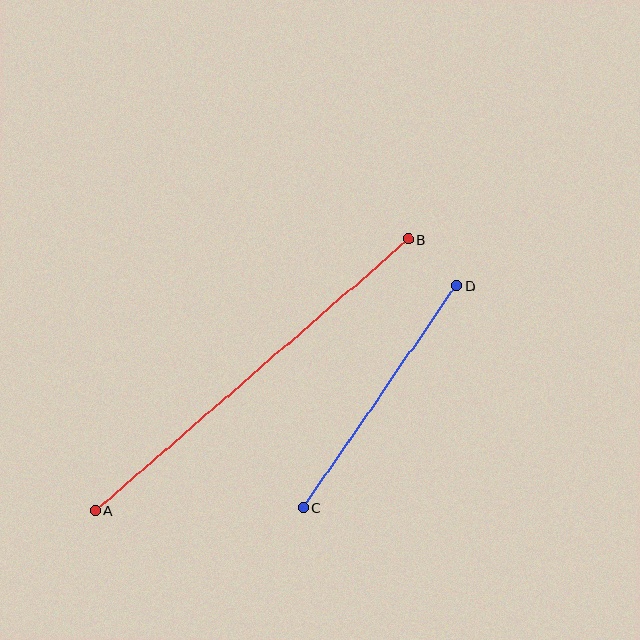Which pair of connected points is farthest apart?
Points A and B are farthest apart.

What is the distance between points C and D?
The distance is approximately 269 pixels.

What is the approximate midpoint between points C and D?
The midpoint is at approximately (380, 397) pixels.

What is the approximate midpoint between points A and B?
The midpoint is at approximately (252, 375) pixels.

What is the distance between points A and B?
The distance is approximately 414 pixels.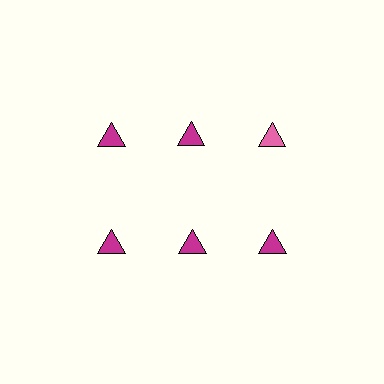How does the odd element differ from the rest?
It has a different color: pink instead of magenta.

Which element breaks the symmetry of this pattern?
The pink triangle in the top row, center column breaks the symmetry. All other shapes are magenta triangles.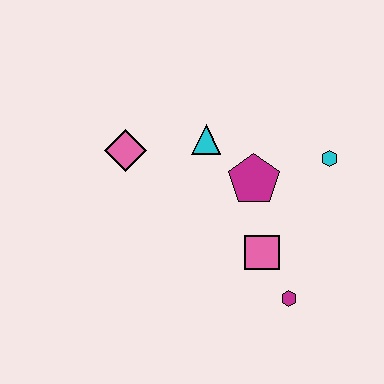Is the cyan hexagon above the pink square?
Yes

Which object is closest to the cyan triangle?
The magenta pentagon is closest to the cyan triangle.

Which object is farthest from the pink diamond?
The magenta hexagon is farthest from the pink diamond.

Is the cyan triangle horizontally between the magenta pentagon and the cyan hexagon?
No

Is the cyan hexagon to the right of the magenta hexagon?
Yes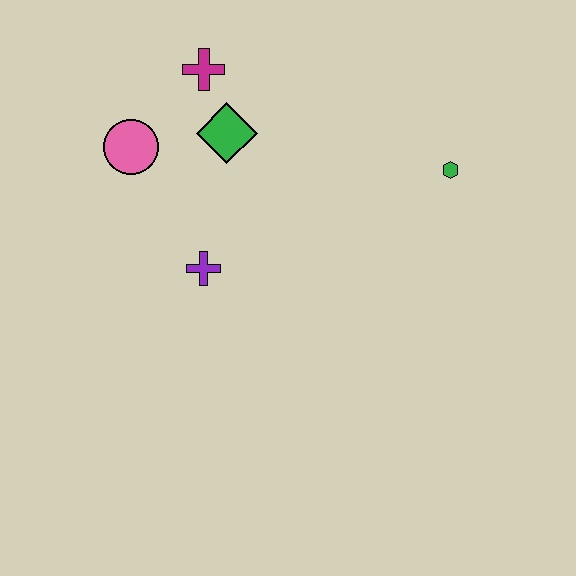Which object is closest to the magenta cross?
The green diamond is closest to the magenta cross.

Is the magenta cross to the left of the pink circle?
No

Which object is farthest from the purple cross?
The green hexagon is farthest from the purple cross.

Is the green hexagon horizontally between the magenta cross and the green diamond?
No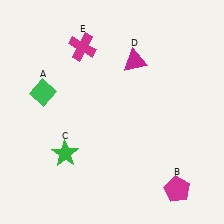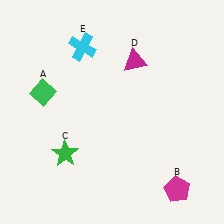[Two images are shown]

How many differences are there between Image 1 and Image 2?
There is 1 difference between the two images.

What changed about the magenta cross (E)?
In Image 1, E is magenta. In Image 2, it changed to cyan.